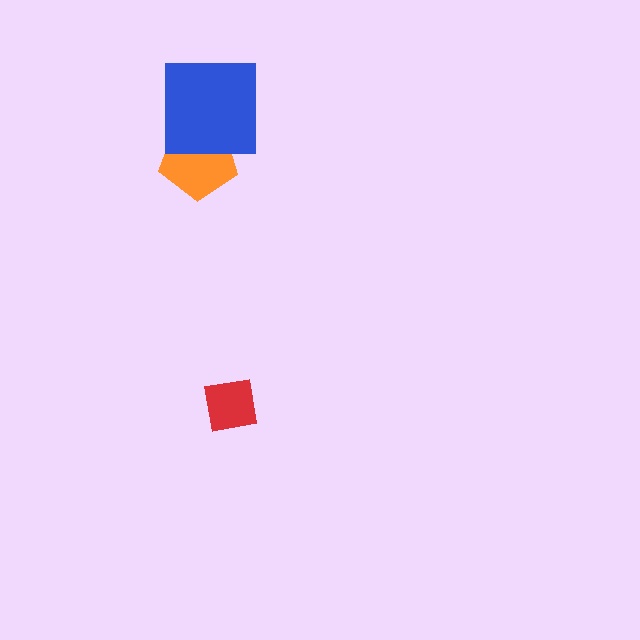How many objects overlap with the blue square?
1 object overlaps with the blue square.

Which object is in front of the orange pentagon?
The blue square is in front of the orange pentagon.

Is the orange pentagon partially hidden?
Yes, it is partially covered by another shape.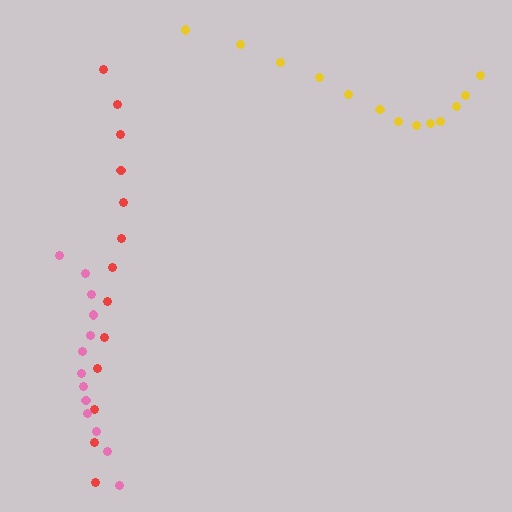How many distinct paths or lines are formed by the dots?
There are 3 distinct paths.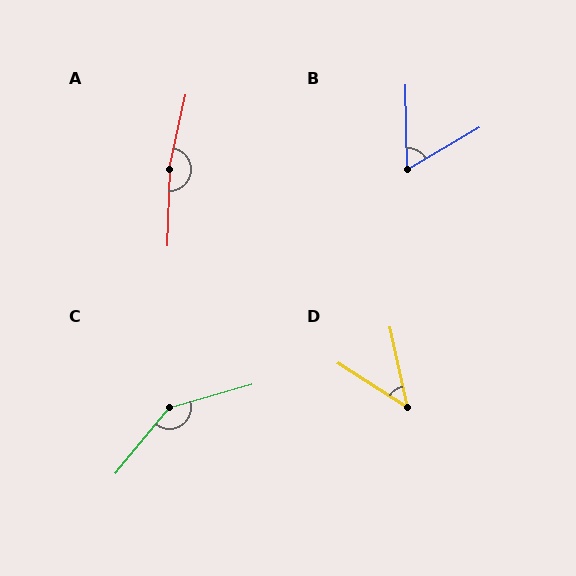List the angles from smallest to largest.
D (45°), B (61°), C (146°), A (170°).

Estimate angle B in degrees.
Approximately 61 degrees.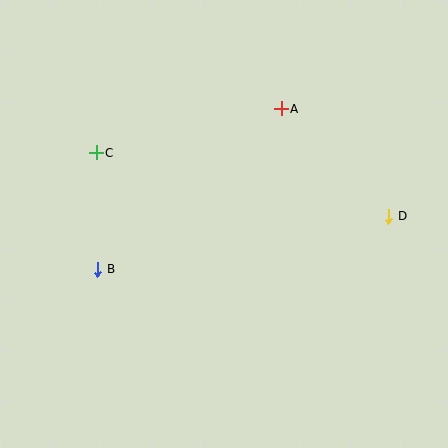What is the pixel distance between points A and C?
The distance between A and C is 190 pixels.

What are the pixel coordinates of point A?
Point A is at (281, 109).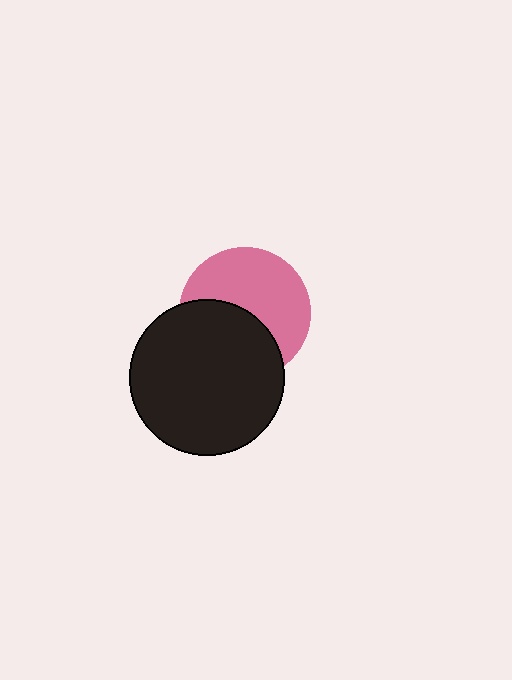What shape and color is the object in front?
The object in front is a black circle.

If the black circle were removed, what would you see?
You would see the complete pink circle.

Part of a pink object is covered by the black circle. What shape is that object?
It is a circle.